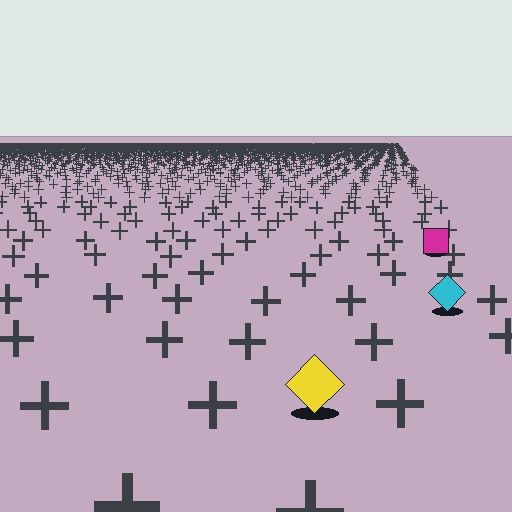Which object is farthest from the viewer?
The magenta square is farthest from the viewer. It appears smaller and the ground texture around it is denser.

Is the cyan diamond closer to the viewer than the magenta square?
Yes. The cyan diamond is closer — you can tell from the texture gradient: the ground texture is coarser near it.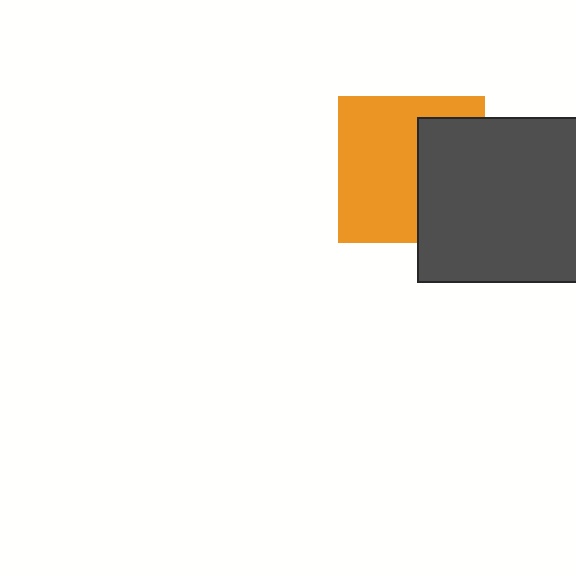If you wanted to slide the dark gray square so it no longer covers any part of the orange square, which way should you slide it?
Slide it right — that is the most direct way to separate the two shapes.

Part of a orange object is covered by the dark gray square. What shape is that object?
It is a square.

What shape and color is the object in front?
The object in front is a dark gray square.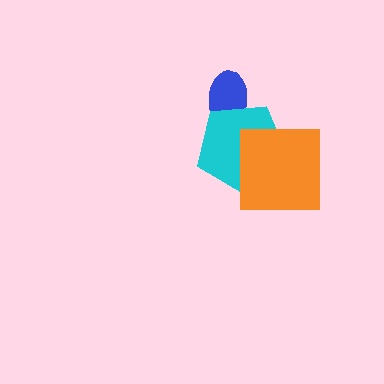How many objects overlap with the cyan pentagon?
2 objects overlap with the cyan pentagon.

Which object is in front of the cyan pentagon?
The orange square is in front of the cyan pentagon.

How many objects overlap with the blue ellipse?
1 object overlaps with the blue ellipse.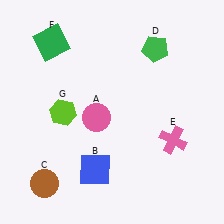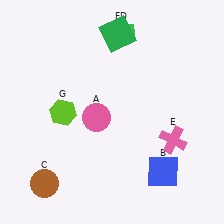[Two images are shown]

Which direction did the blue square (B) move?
The blue square (B) moved right.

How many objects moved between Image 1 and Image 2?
3 objects moved between the two images.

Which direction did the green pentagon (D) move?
The green pentagon (D) moved left.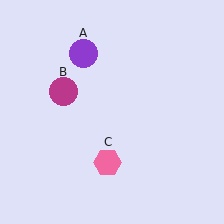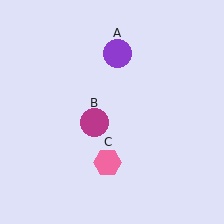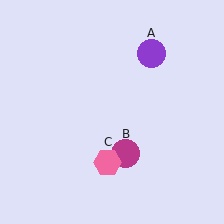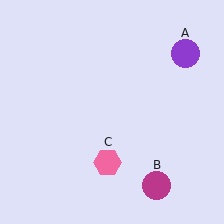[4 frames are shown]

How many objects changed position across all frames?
2 objects changed position: purple circle (object A), magenta circle (object B).